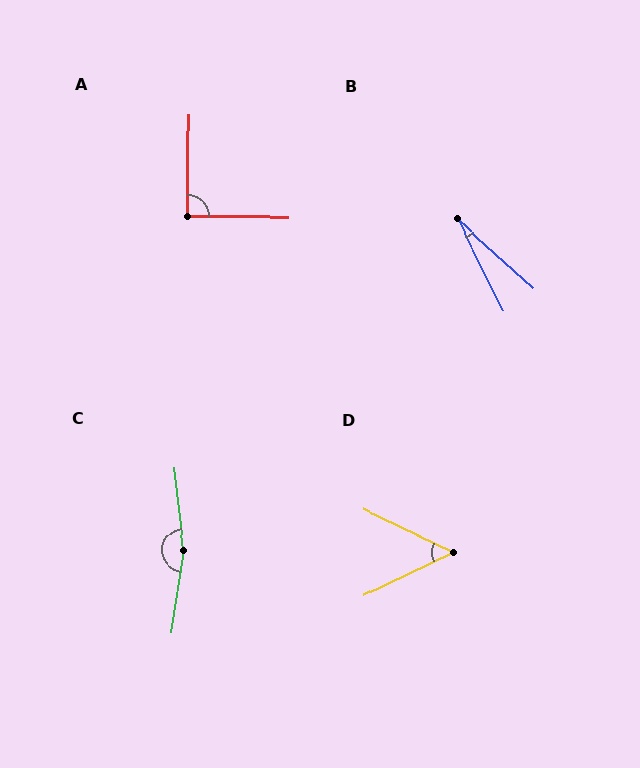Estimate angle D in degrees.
Approximately 51 degrees.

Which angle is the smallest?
B, at approximately 22 degrees.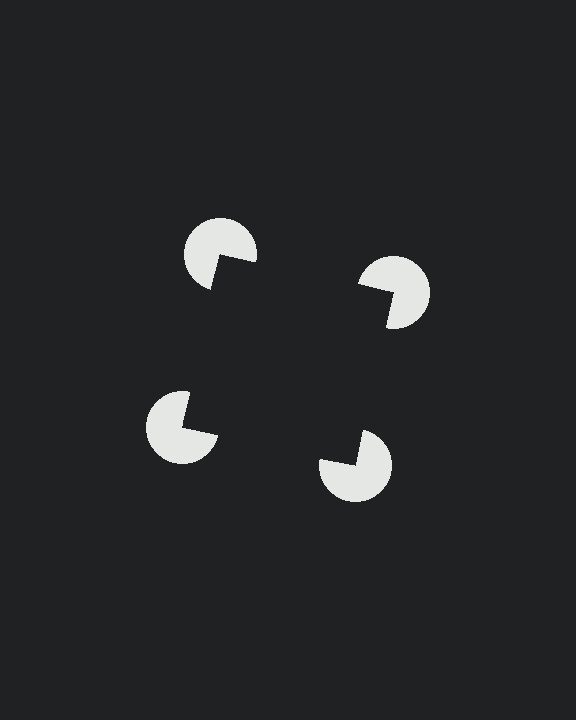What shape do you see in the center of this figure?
An illusory square — its edges are inferred from the aligned wedge cuts in the pac-man discs, not physically drawn.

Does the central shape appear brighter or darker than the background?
It typically appears slightly darker than the background, even though no actual brightness change is drawn.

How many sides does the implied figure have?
4 sides.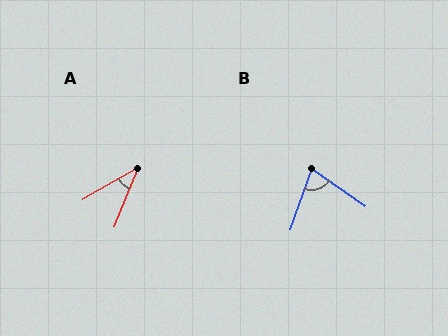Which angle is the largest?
B, at approximately 74 degrees.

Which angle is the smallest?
A, at approximately 38 degrees.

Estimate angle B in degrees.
Approximately 74 degrees.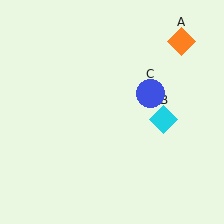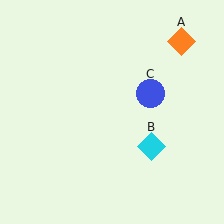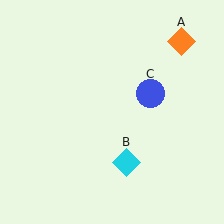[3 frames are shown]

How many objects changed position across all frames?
1 object changed position: cyan diamond (object B).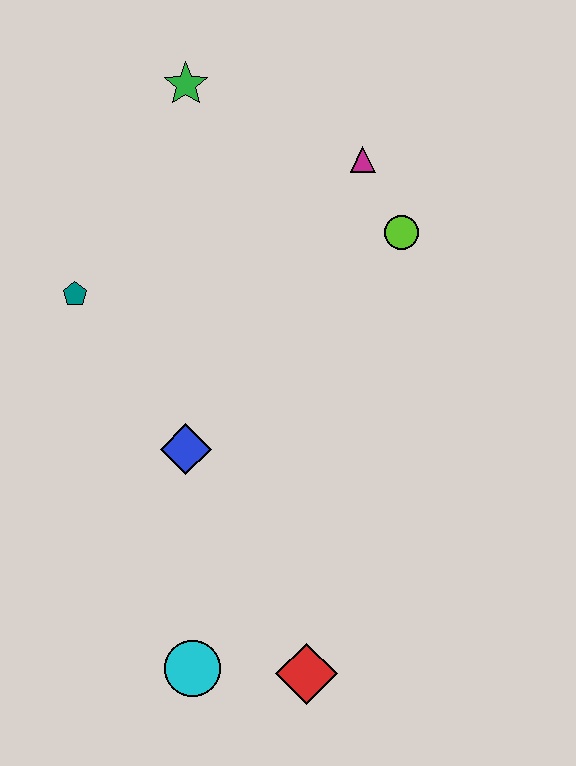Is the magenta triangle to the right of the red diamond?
Yes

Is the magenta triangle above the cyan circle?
Yes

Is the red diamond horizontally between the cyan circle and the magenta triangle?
Yes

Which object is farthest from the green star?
The red diamond is farthest from the green star.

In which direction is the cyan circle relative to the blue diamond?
The cyan circle is below the blue diamond.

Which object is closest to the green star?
The magenta triangle is closest to the green star.